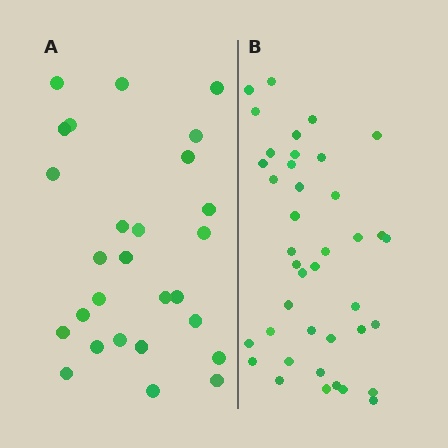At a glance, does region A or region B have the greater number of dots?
Region B (the right region) has more dots.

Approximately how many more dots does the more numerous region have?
Region B has approximately 15 more dots than region A.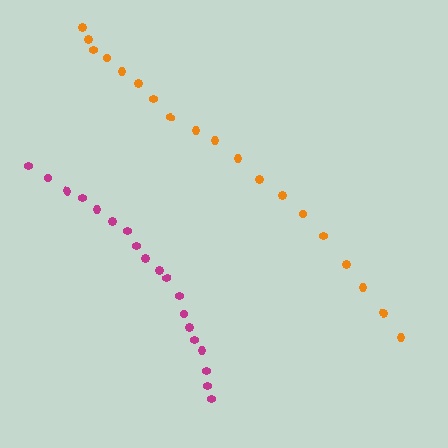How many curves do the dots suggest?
There are 2 distinct paths.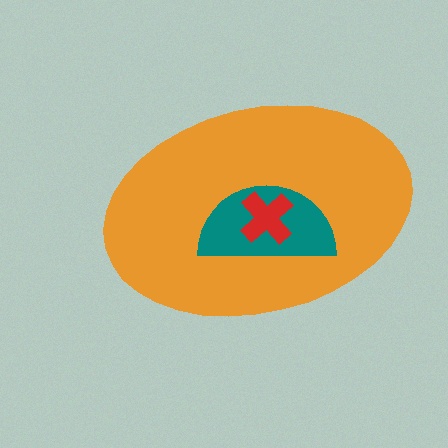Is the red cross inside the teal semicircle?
Yes.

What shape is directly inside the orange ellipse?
The teal semicircle.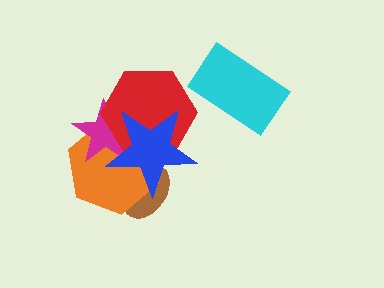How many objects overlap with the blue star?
4 objects overlap with the blue star.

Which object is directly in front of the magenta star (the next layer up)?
The red hexagon is directly in front of the magenta star.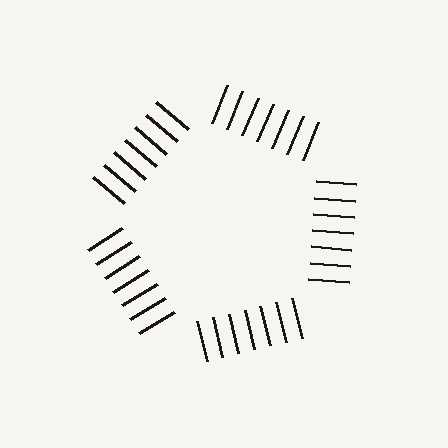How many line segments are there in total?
35 — 7 along each of the 5 edges.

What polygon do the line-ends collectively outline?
An illusory pentagon — the line segments terminate on its edges but no continuous stroke is drawn.